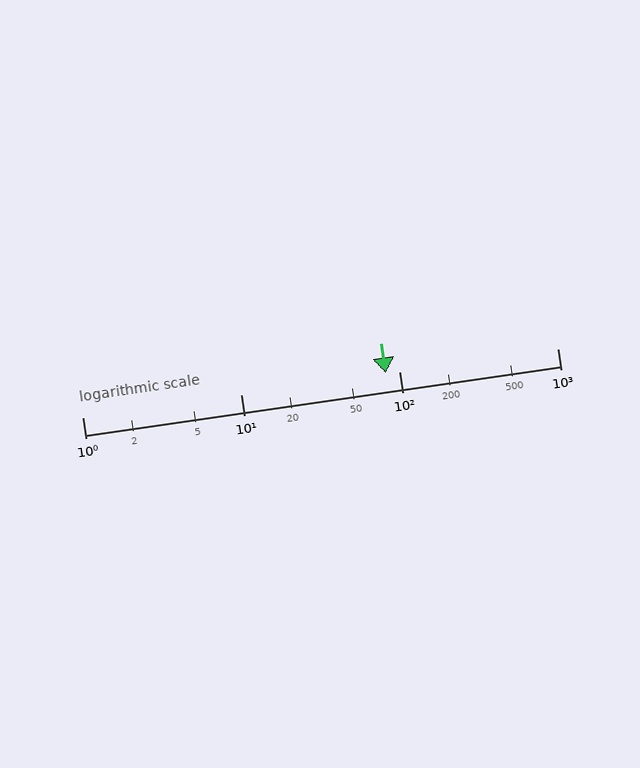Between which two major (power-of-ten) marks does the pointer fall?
The pointer is between 10 and 100.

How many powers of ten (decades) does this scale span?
The scale spans 3 decades, from 1 to 1000.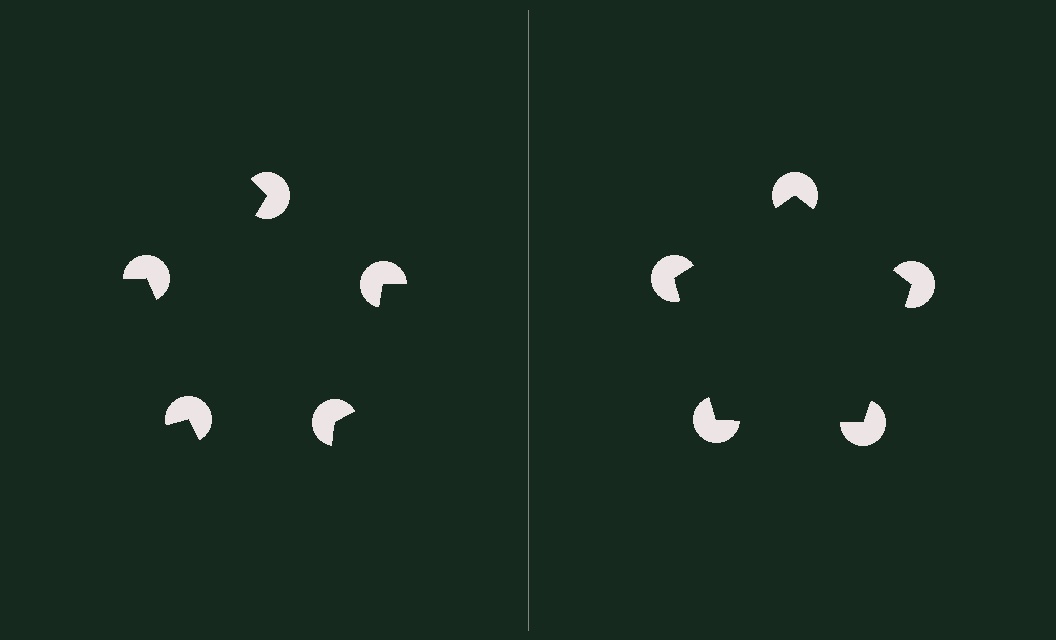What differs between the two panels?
The pac-man discs are positioned identically on both sides; only the wedge orientations differ. On the right they align to a pentagon; on the left they are misaligned.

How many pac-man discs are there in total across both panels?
10 — 5 on each side.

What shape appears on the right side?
An illusory pentagon.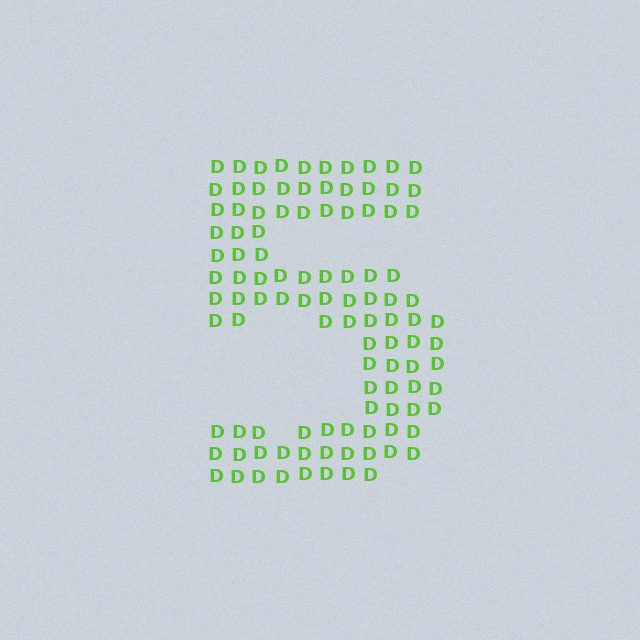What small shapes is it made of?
It is made of small letter D's.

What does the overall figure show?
The overall figure shows the digit 5.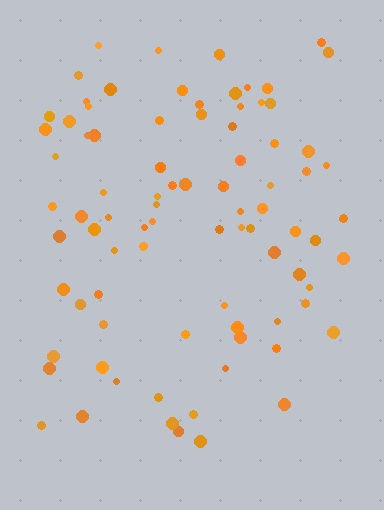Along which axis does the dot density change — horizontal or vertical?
Vertical.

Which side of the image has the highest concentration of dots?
The top.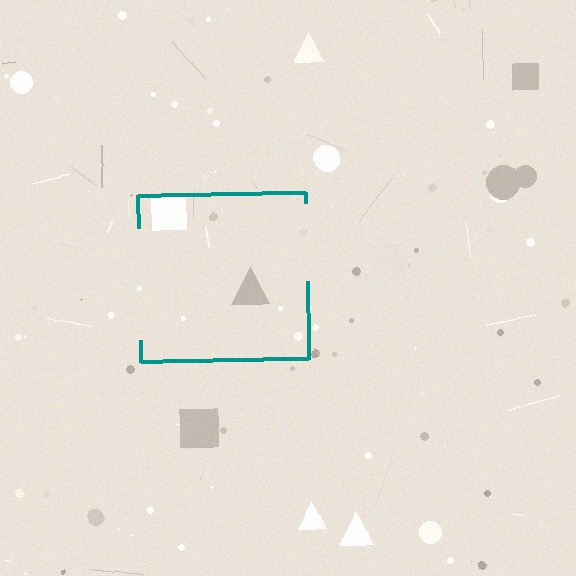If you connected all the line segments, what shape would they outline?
They would outline a square.